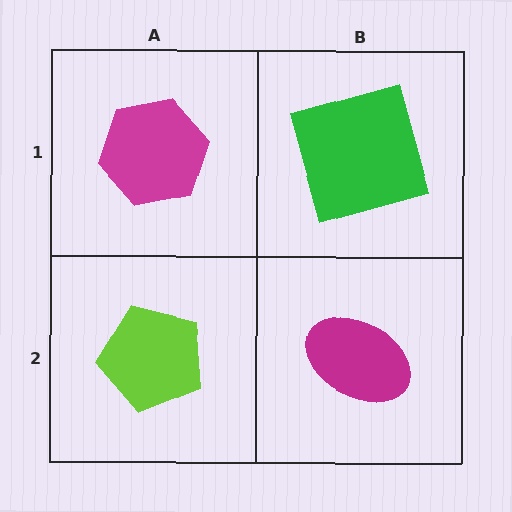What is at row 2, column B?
A magenta ellipse.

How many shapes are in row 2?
2 shapes.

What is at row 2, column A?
A lime pentagon.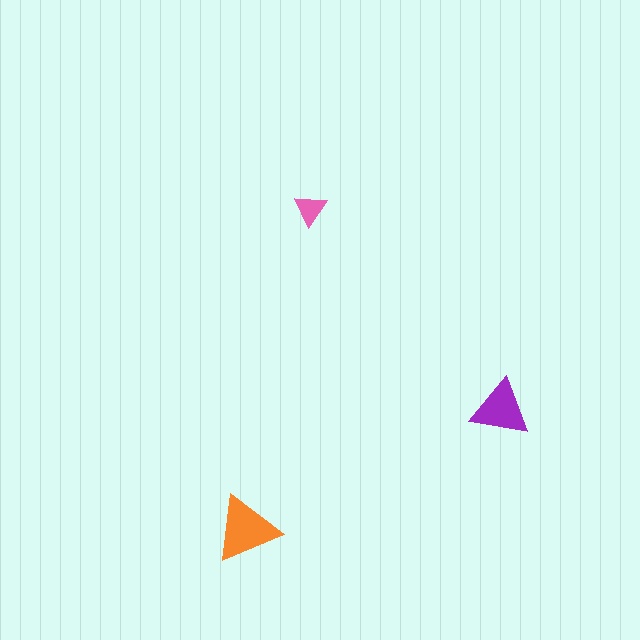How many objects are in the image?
There are 3 objects in the image.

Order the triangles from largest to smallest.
the orange one, the purple one, the pink one.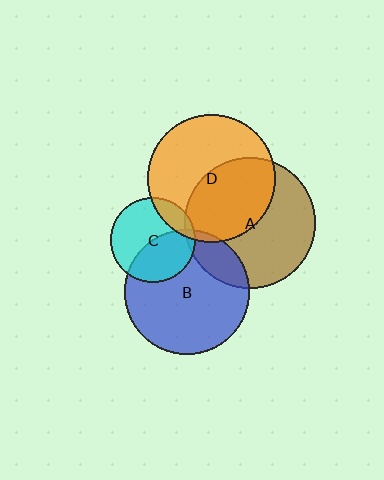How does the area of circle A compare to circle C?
Approximately 2.4 times.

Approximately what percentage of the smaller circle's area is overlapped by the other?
Approximately 5%.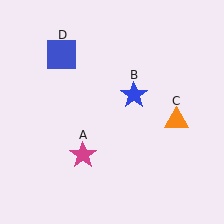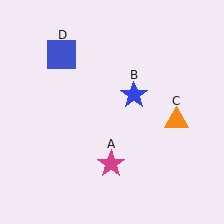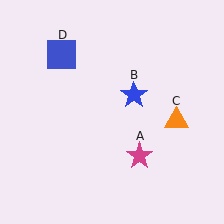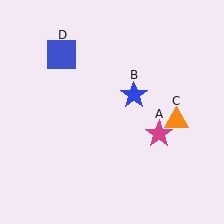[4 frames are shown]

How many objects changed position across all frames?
1 object changed position: magenta star (object A).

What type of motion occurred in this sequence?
The magenta star (object A) rotated counterclockwise around the center of the scene.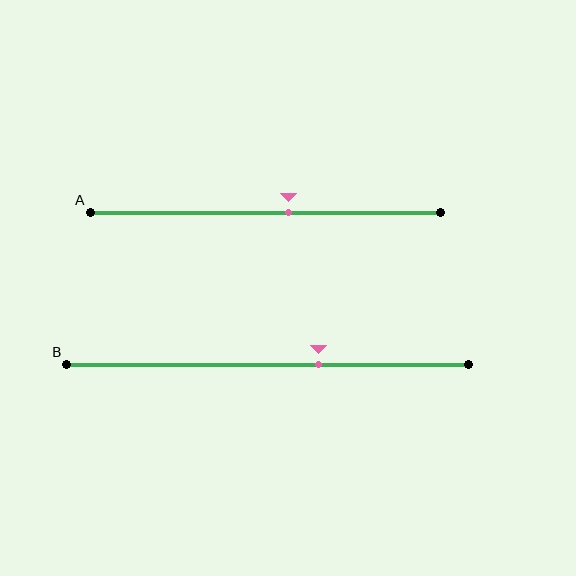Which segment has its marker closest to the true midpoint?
Segment A has its marker closest to the true midpoint.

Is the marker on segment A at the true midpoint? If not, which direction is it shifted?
No, the marker on segment A is shifted to the right by about 7% of the segment length.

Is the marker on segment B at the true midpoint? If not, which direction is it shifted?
No, the marker on segment B is shifted to the right by about 13% of the segment length.